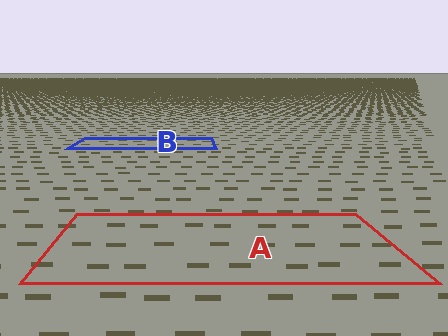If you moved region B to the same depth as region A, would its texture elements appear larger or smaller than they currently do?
They would appear larger. At a closer depth, the same texture elements are projected at a bigger on-screen size.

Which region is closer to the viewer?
Region A is closer. The texture elements there are larger and more spread out.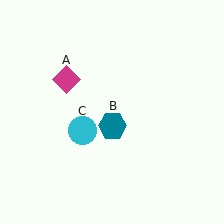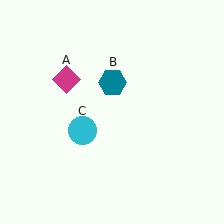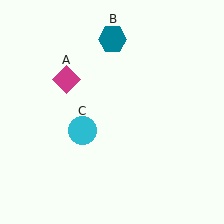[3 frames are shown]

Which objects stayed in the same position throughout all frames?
Magenta diamond (object A) and cyan circle (object C) remained stationary.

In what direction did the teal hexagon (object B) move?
The teal hexagon (object B) moved up.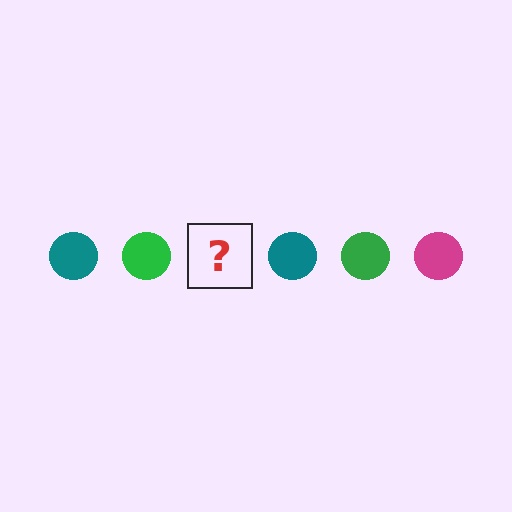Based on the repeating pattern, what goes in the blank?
The blank should be a magenta circle.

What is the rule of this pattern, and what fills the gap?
The rule is that the pattern cycles through teal, green, magenta circles. The gap should be filled with a magenta circle.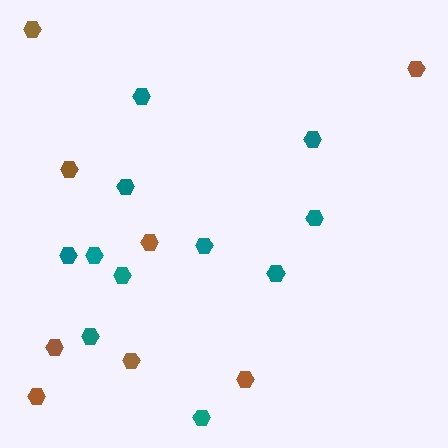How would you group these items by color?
There are 2 groups: one group of brown hexagons (8) and one group of teal hexagons (11).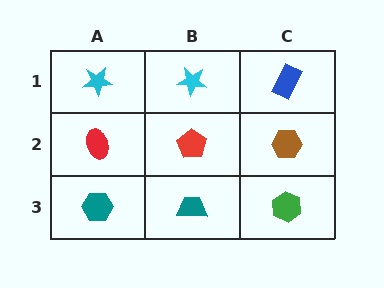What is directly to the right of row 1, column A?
A cyan star.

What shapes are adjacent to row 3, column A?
A red ellipse (row 2, column A), a teal trapezoid (row 3, column B).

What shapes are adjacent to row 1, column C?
A brown hexagon (row 2, column C), a cyan star (row 1, column B).